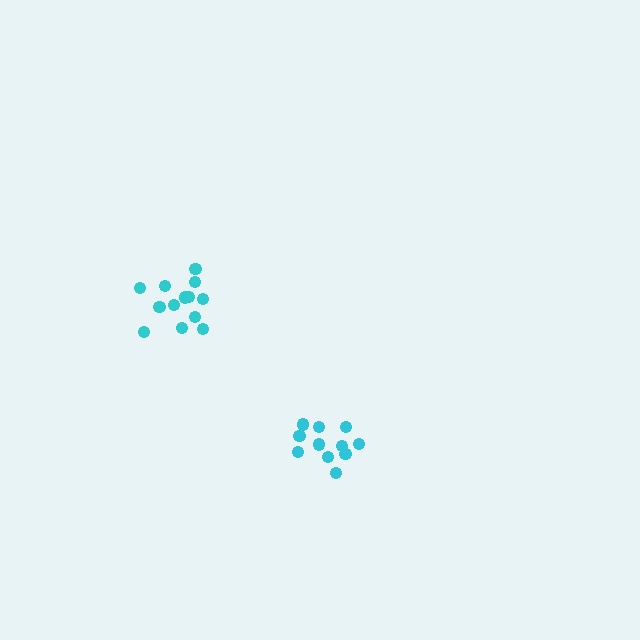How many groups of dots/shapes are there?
There are 2 groups.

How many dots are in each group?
Group 1: 11 dots, Group 2: 13 dots (24 total).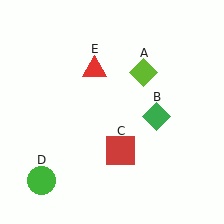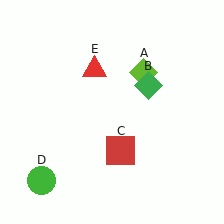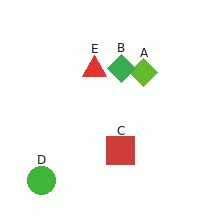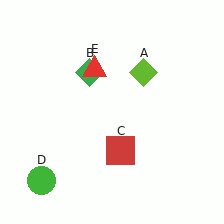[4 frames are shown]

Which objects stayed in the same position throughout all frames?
Lime diamond (object A) and red square (object C) and green circle (object D) and red triangle (object E) remained stationary.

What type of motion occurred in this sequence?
The green diamond (object B) rotated counterclockwise around the center of the scene.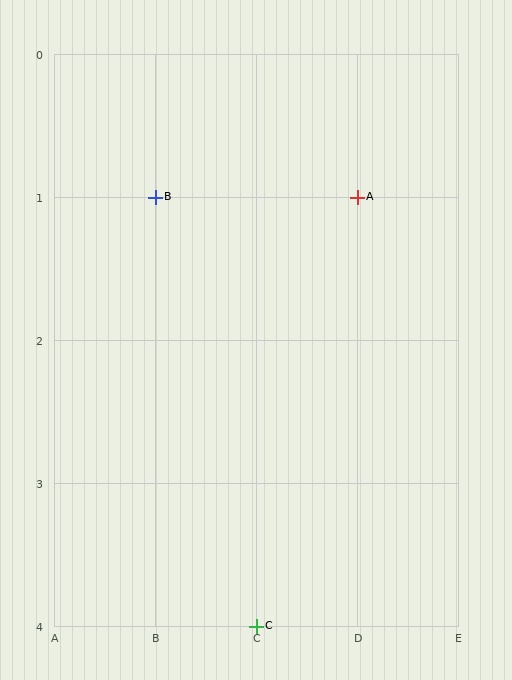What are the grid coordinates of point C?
Point C is at grid coordinates (C, 4).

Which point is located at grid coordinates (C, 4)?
Point C is at (C, 4).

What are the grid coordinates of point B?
Point B is at grid coordinates (B, 1).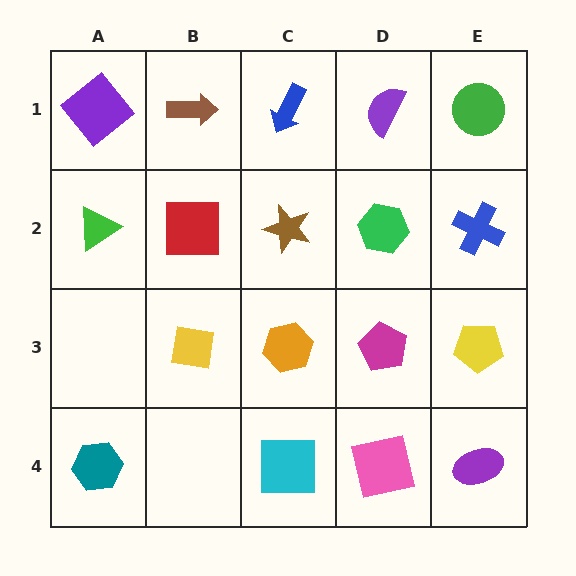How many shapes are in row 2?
5 shapes.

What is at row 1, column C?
A blue arrow.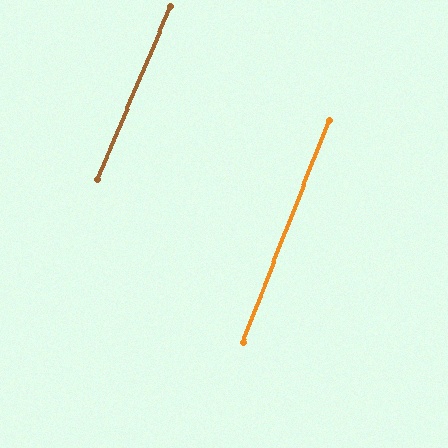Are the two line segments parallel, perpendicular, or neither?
Parallel — their directions differ by only 1.5°.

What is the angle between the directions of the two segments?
Approximately 2 degrees.